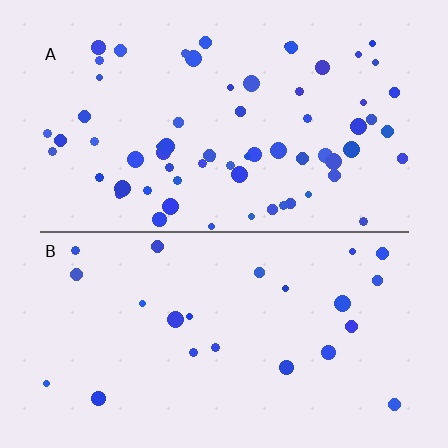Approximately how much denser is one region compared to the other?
Approximately 2.8× — region A over region B.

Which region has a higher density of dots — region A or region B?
A (the top).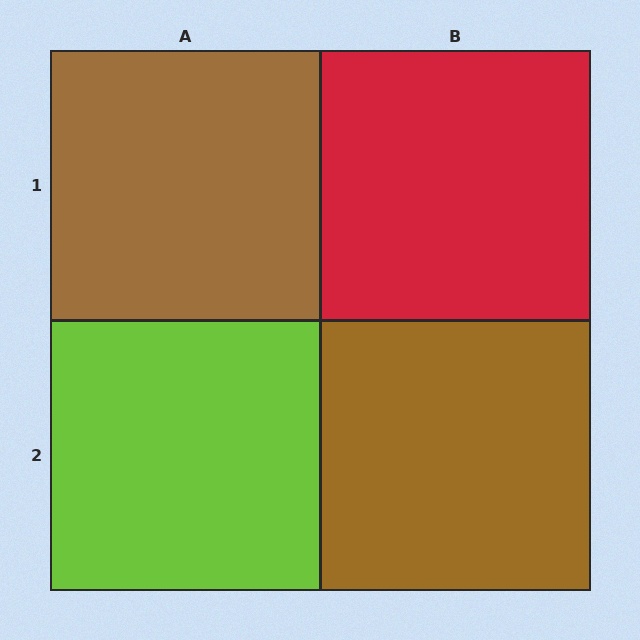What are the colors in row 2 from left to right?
Lime, brown.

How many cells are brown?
2 cells are brown.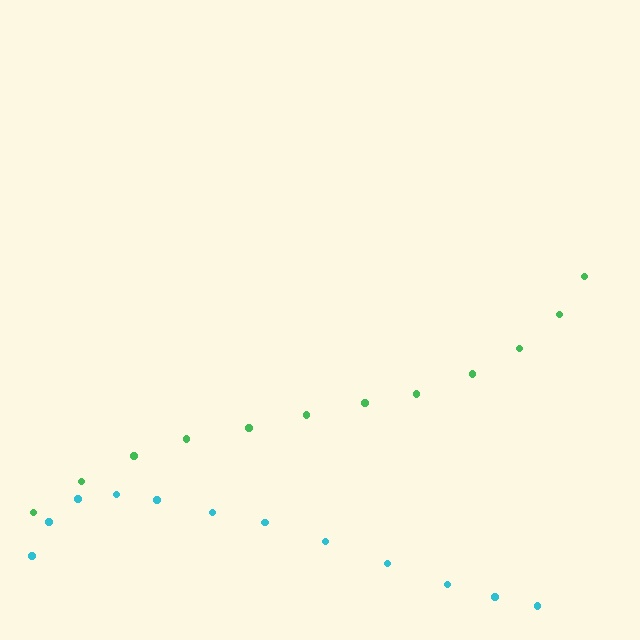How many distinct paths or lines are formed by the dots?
There are 2 distinct paths.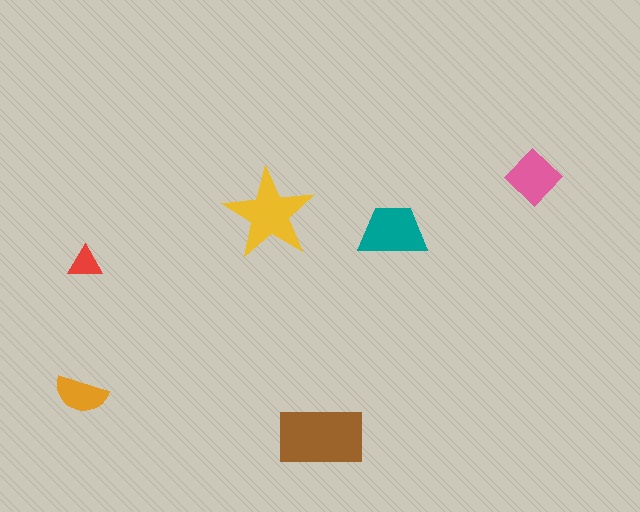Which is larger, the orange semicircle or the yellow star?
The yellow star.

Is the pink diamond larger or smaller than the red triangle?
Larger.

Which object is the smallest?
The red triangle.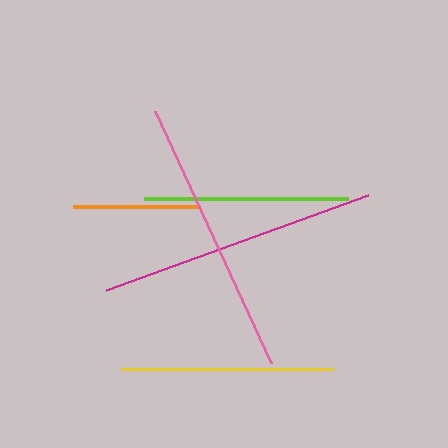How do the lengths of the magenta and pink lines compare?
The magenta and pink lines are approximately the same length.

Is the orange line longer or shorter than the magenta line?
The magenta line is longer than the orange line.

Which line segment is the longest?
The magenta line is the longest at approximately 279 pixels.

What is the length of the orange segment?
The orange segment is approximately 124 pixels long.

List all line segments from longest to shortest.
From longest to shortest: magenta, pink, yellow, lime, orange.